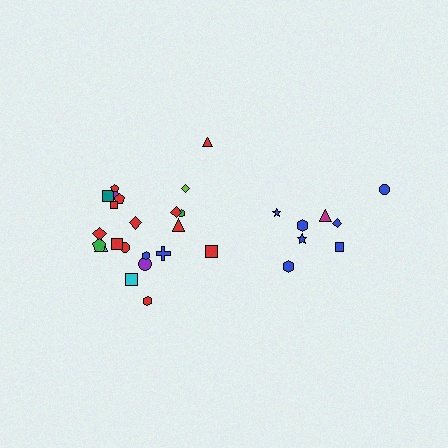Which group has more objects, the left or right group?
The left group.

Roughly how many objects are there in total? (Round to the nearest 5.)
Roughly 30 objects in total.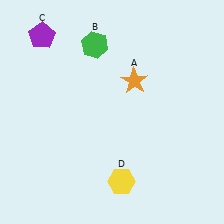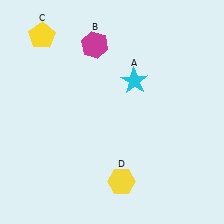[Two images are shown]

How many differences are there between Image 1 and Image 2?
There are 3 differences between the two images.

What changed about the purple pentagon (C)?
In Image 1, C is purple. In Image 2, it changed to yellow.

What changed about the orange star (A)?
In Image 1, A is orange. In Image 2, it changed to cyan.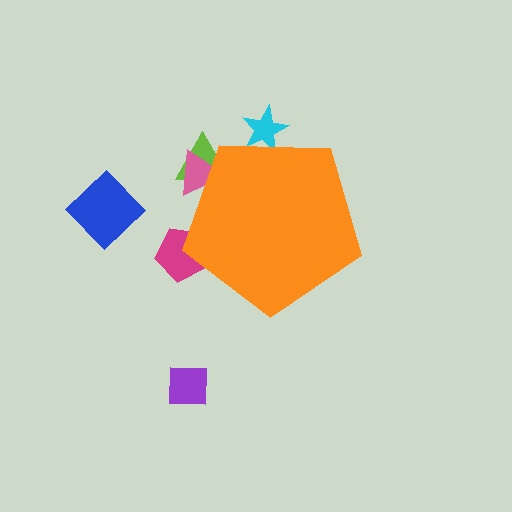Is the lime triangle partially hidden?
Yes, the lime triangle is partially hidden behind the orange pentagon.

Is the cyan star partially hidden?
Yes, the cyan star is partially hidden behind the orange pentagon.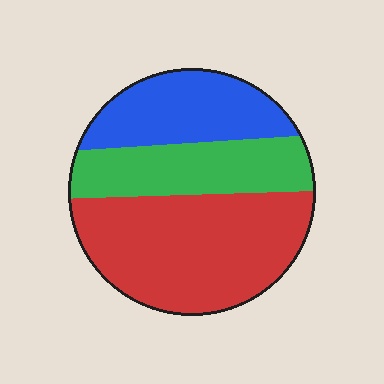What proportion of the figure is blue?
Blue covers 25% of the figure.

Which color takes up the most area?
Red, at roughly 50%.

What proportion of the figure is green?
Green covers about 25% of the figure.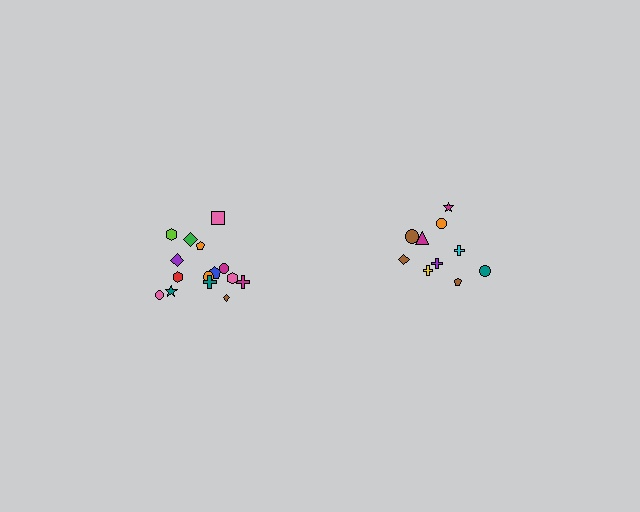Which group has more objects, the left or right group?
The left group.